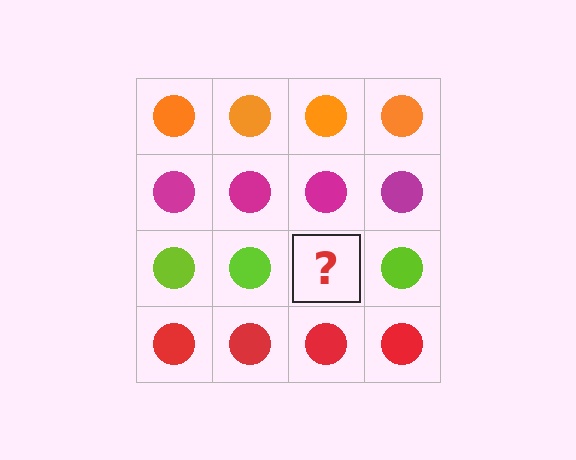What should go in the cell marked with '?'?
The missing cell should contain a lime circle.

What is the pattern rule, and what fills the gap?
The rule is that each row has a consistent color. The gap should be filled with a lime circle.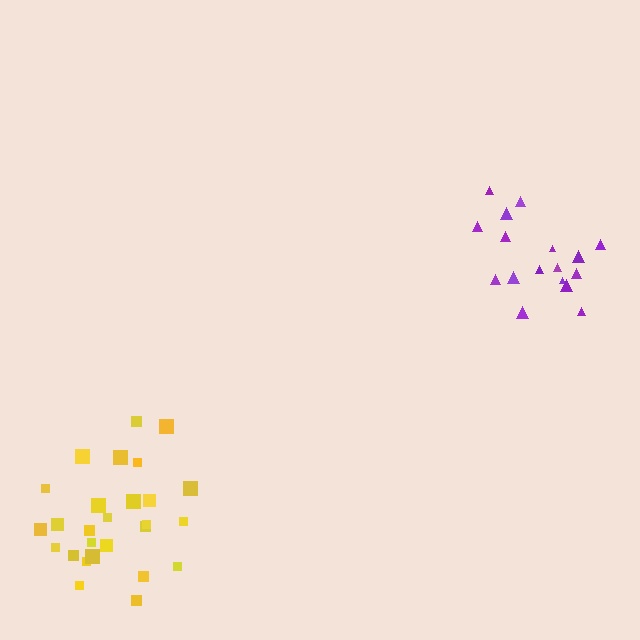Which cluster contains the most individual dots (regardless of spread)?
Yellow (27).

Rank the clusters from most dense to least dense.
yellow, purple.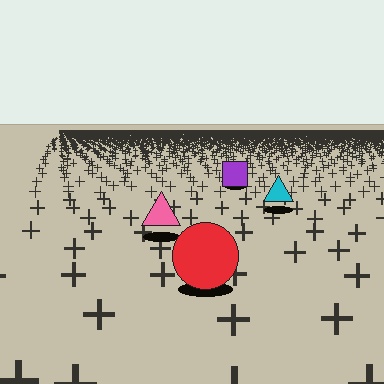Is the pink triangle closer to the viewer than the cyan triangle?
Yes. The pink triangle is closer — you can tell from the texture gradient: the ground texture is coarser near it.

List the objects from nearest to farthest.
From nearest to farthest: the red circle, the pink triangle, the cyan triangle, the purple square.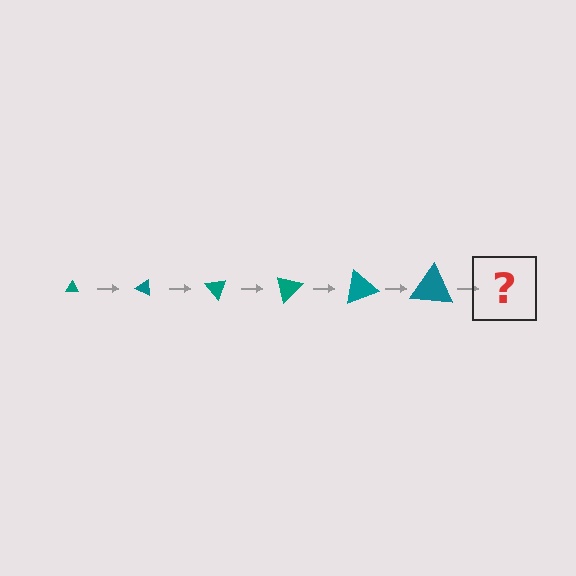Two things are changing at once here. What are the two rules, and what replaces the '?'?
The two rules are that the triangle grows larger each step and it rotates 25 degrees each step. The '?' should be a triangle, larger than the previous one and rotated 150 degrees from the start.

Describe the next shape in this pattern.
It should be a triangle, larger than the previous one and rotated 150 degrees from the start.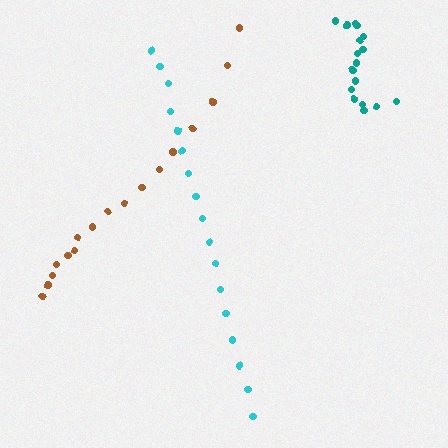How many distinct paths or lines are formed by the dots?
There are 3 distinct paths.